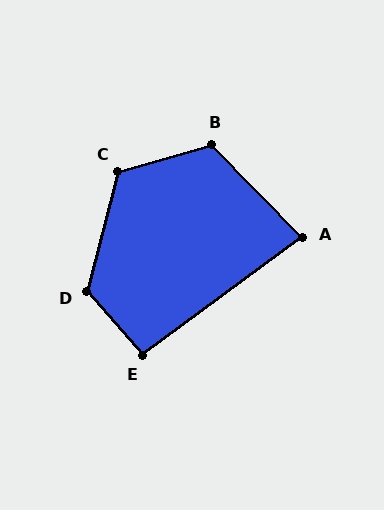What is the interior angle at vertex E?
Approximately 95 degrees (obtuse).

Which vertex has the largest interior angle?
D, at approximately 124 degrees.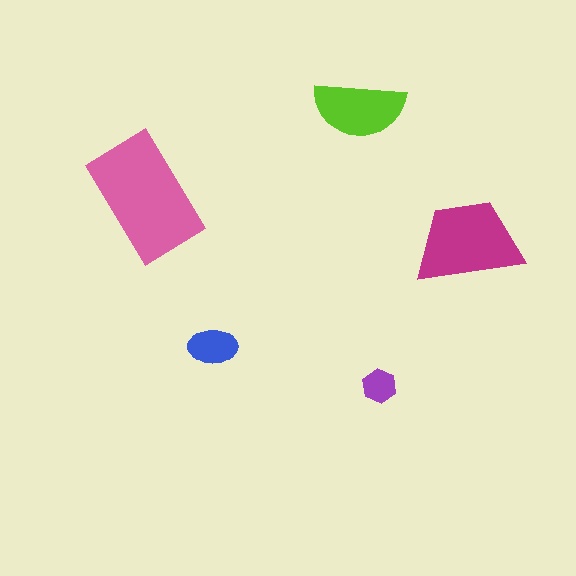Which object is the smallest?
The purple hexagon.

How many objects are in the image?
There are 5 objects in the image.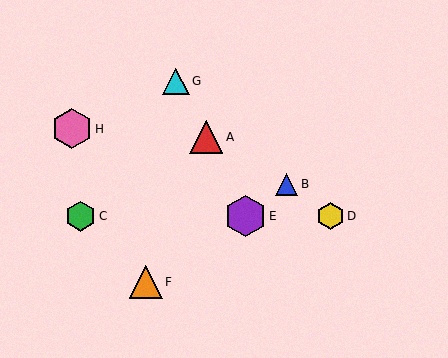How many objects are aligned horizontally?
3 objects (C, D, E) are aligned horizontally.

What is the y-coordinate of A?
Object A is at y≈137.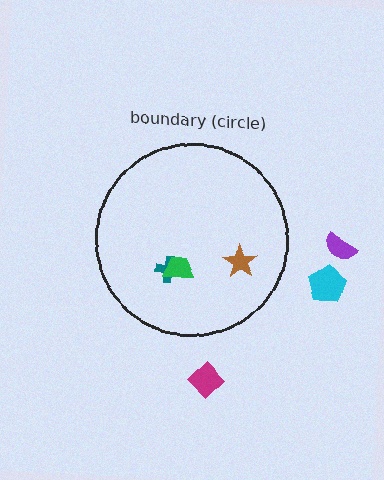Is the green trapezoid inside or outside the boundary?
Inside.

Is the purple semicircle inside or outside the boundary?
Outside.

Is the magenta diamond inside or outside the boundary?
Outside.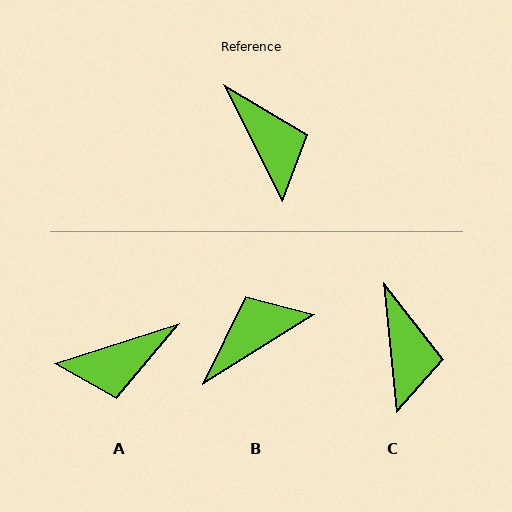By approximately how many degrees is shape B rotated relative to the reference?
Approximately 95 degrees counter-clockwise.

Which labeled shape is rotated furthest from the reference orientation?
A, about 99 degrees away.